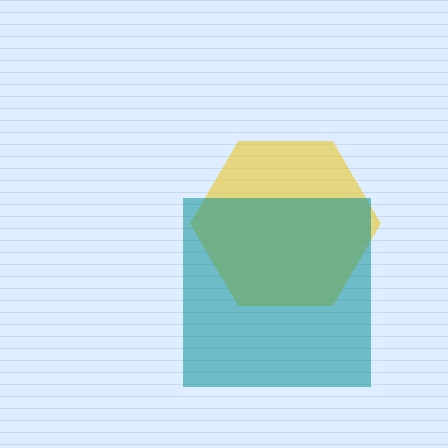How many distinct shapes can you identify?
There are 2 distinct shapes: a yellow hexagon, a teal square.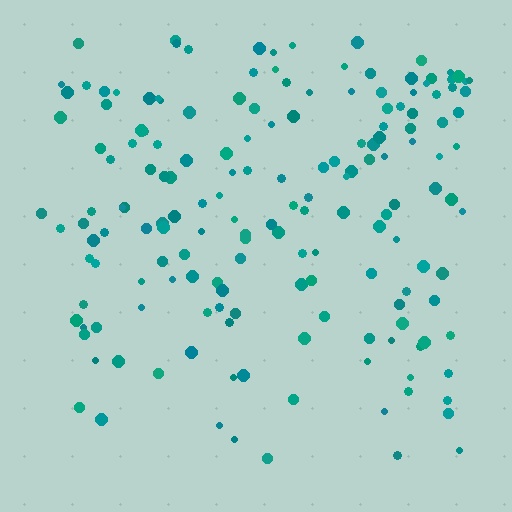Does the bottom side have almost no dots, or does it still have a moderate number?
Still a moderate number, just noticeably fewer than the top.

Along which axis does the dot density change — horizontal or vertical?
Vertical.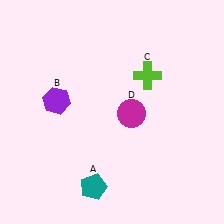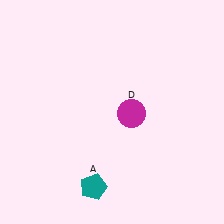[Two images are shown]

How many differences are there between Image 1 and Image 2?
There are 2 differences between the two images.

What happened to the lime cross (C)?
The lime cross (C) was removed in Image 2. It was in the top-right area of Image 1.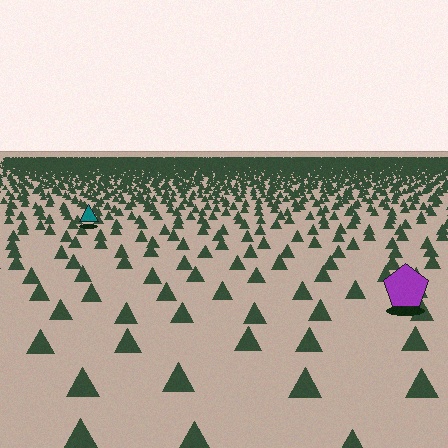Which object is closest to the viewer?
The purple pentagon is closest. The texture marks near it are larger and more spread out.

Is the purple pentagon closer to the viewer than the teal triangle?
Yes. The purple pentagon is closer — you can tell from the texture gradient: the ground texture is coarser near it.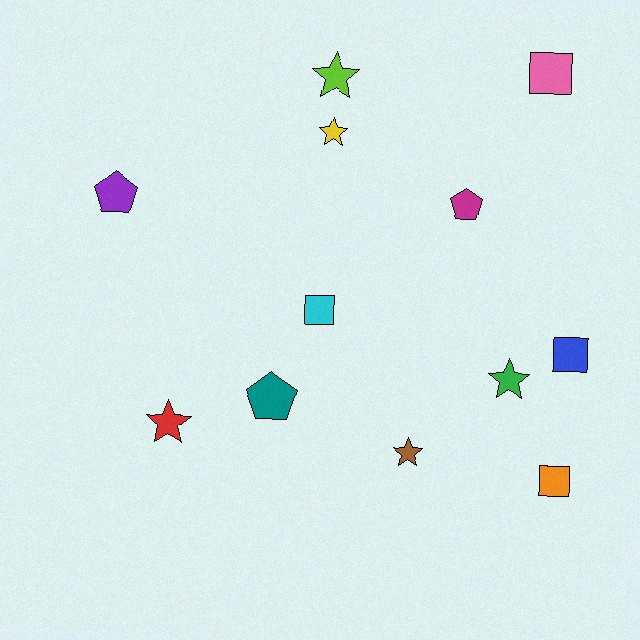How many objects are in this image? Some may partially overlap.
There are 12 objects.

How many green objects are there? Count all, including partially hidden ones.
There is 1 green object.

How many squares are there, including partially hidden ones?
There are 4 squares.